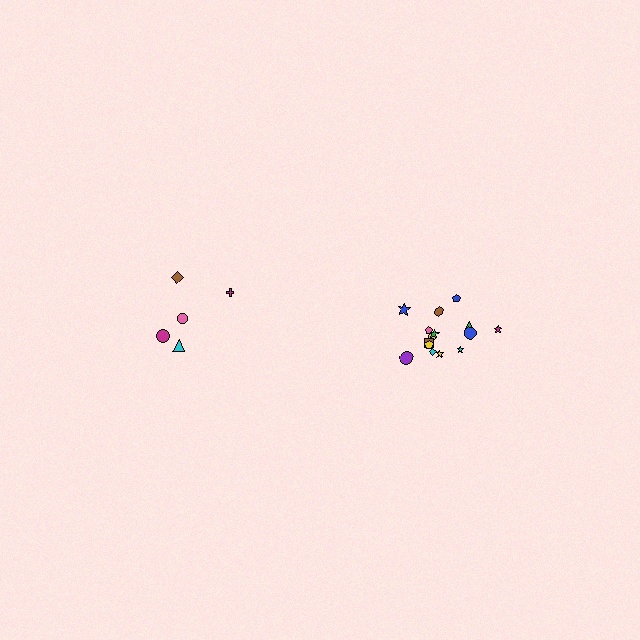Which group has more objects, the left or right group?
The right group.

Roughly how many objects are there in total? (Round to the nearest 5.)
Roughly 20 objects in total.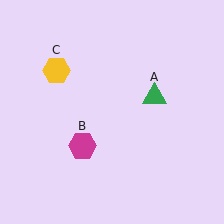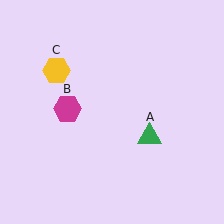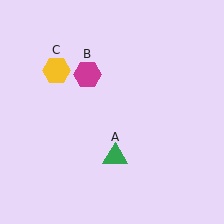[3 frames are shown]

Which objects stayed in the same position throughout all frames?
Yellow hexagon (object C) remained stationary.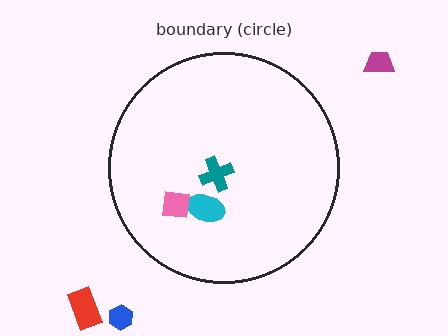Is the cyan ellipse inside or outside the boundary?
Inside.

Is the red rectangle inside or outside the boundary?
Outside.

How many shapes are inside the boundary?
3 inside, 3 outside.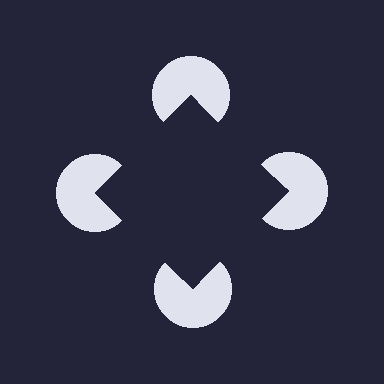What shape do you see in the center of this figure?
An illusory square — its edges are inferred from the aligned wedge cuts in the pac-man discs, not physically drawn.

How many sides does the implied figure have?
4 sides.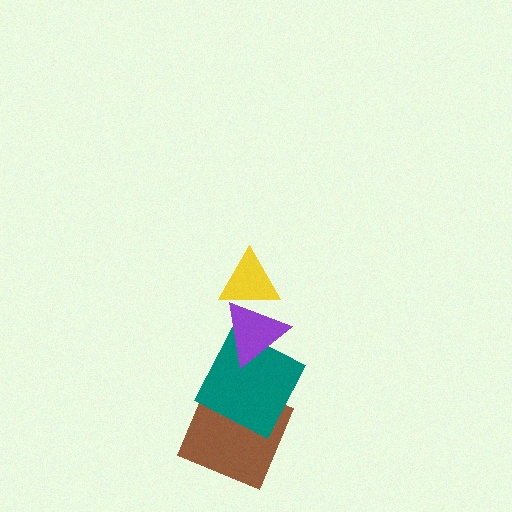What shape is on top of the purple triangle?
The yellow triangle is on top of the purple triangle.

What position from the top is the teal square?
The teal square is 3rd from the top.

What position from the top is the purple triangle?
The purple triangle is 2nd from the top.